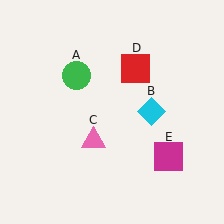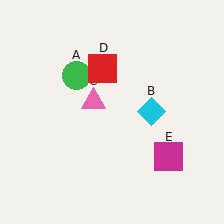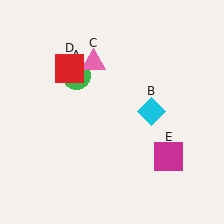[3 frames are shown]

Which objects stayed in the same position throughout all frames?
Green circle (object A) and cyan diamond (object B) and magenta square (object E) remained stationary.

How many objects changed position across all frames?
2 objects changed position: pink triangle (object C), red square (object D).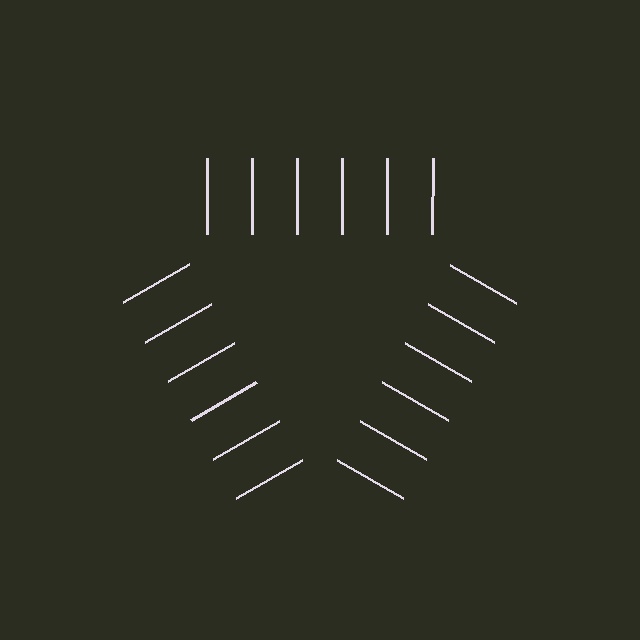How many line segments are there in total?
18 — 6 along each of the 3 edges.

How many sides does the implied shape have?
3 sides — the line-ends trace a triangle.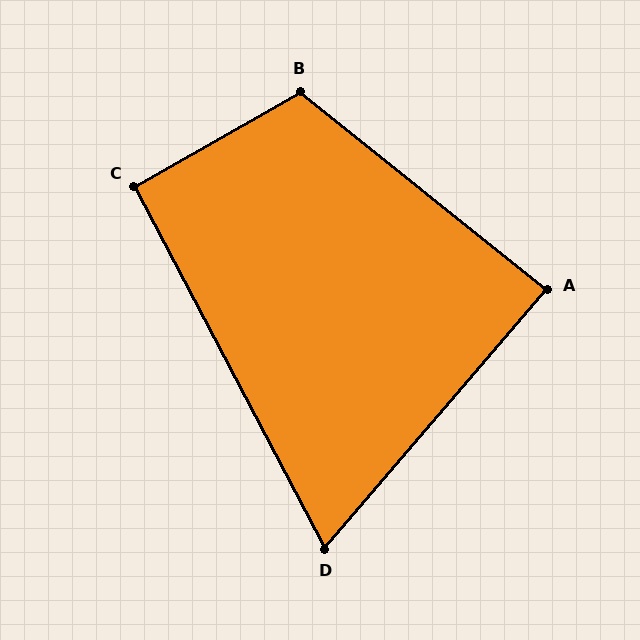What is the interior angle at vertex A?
Approximately 88 degrees (approximately right).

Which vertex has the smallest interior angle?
D, at approximately 68 degrees.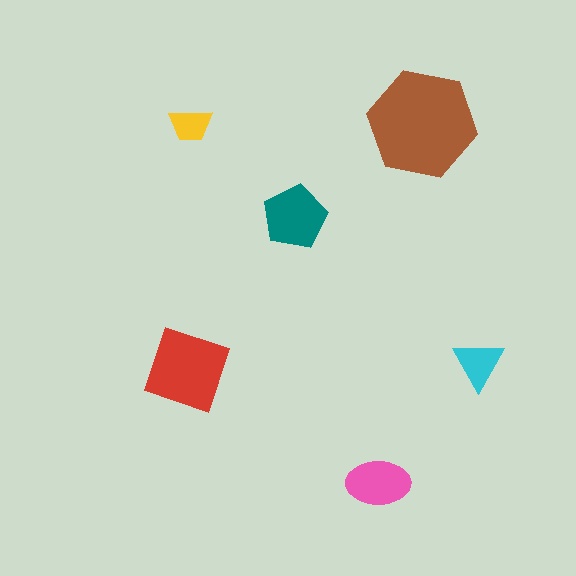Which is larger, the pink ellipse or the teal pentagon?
The teal pentagon.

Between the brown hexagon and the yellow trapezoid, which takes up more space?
The brown hexagon.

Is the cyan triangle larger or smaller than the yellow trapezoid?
Larger.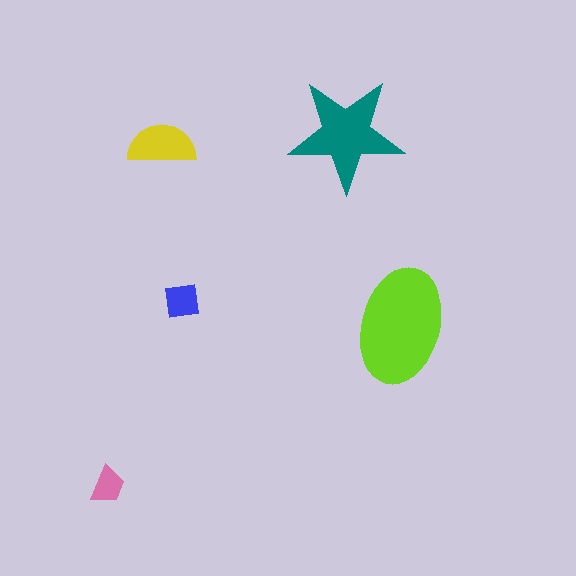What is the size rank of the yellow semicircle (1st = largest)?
3rd.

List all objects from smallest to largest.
The pink trapezoid, the blue square, the yellow semicircle, the teal star, the lime ellipse.